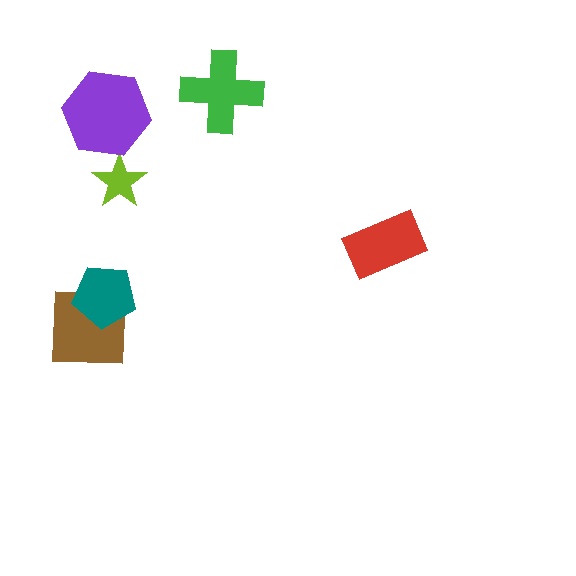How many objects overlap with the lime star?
0 objects overlap with the lime star.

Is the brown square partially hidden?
Yes, it is partially covered by another shape.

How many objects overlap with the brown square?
1 object overlaps with the brown square.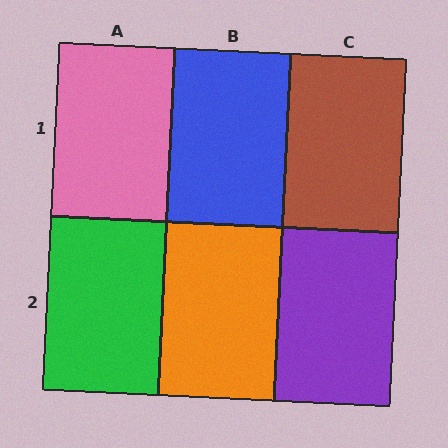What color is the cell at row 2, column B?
Orange.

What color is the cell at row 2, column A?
Green.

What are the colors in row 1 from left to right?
Pink, blue, brown.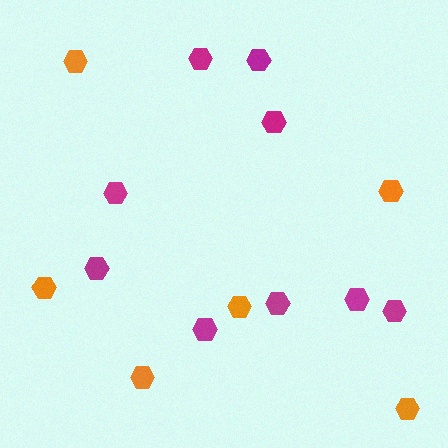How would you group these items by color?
There are 2 groups: one group of orange hexagons (6) and one group of magenta hexagons (9).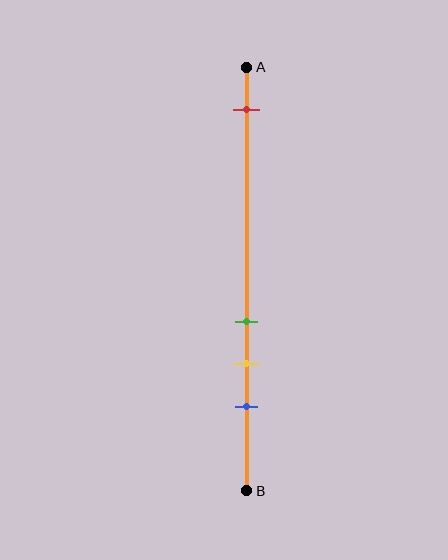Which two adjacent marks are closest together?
The green and yellow marks are the closest adjacent pair.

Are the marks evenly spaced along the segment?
No, the marks are not evenly spaced.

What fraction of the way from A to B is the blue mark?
The blue mark is approximately 80% (0.8) of the way from A to B.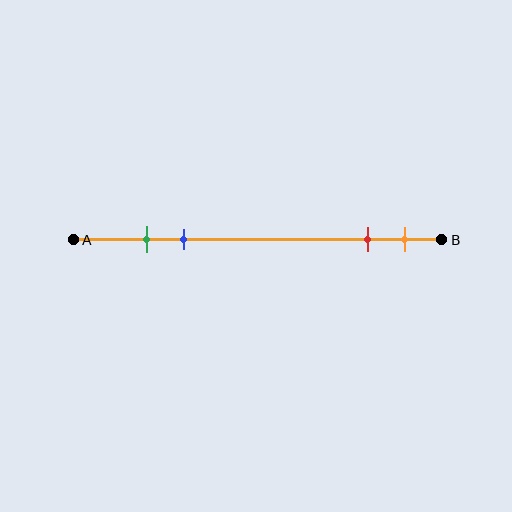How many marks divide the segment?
There are 4 marks dividing the segment.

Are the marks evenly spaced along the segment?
No, the marks are not evenly spaced.